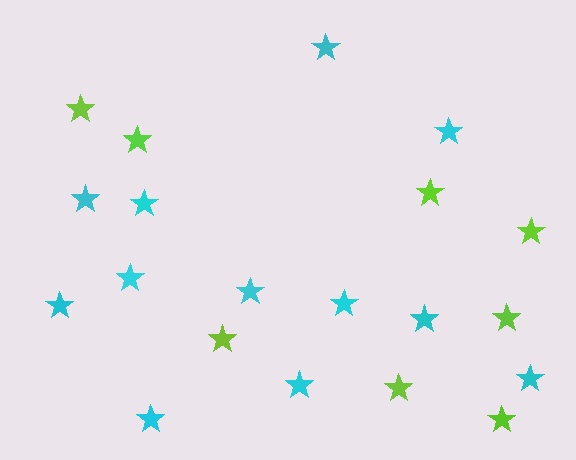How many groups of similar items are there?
There are 2 groups: one group of cyan stars (12) and one group of lime stars (8).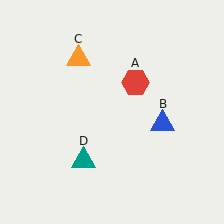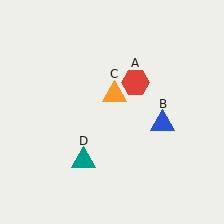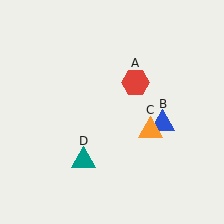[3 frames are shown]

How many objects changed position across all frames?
1 object changed position: orange triangle (object C).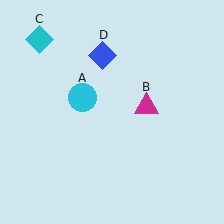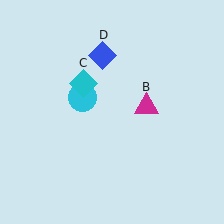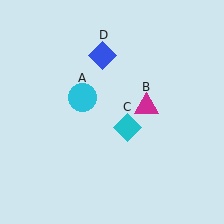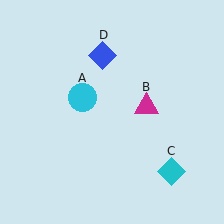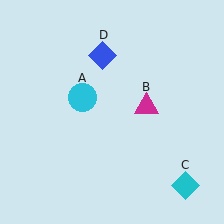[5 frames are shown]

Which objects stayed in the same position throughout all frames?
Cyan circle (object A) and magenta triangle (object B) and blue diamond (object D) remained stationary.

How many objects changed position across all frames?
1 object changed position: cyan diamond (object C).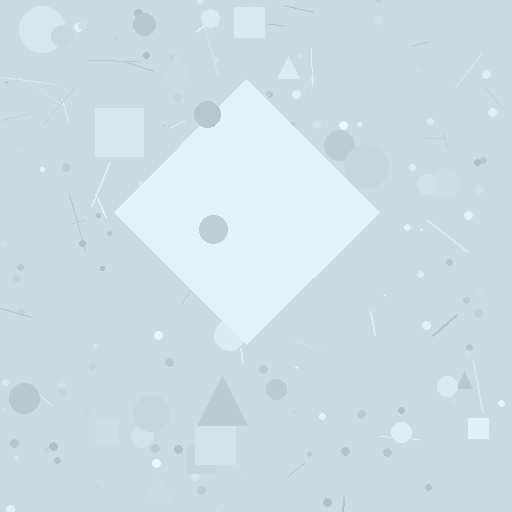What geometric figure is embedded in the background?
A diamond is embedded in the background.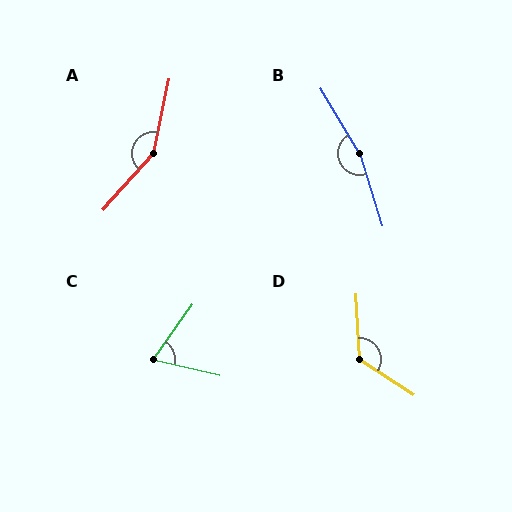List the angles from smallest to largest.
C (68°), D (126°), A (150°), B (167°).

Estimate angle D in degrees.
Approximately 126 degrees.